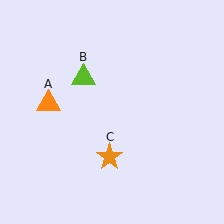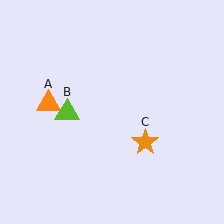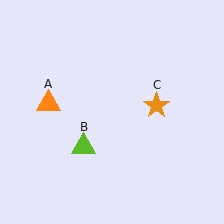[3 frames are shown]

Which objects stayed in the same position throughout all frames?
Orange triangle (object A) remained stationary.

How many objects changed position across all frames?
2 objects changed position: lime triangle (object B), orange star (object C).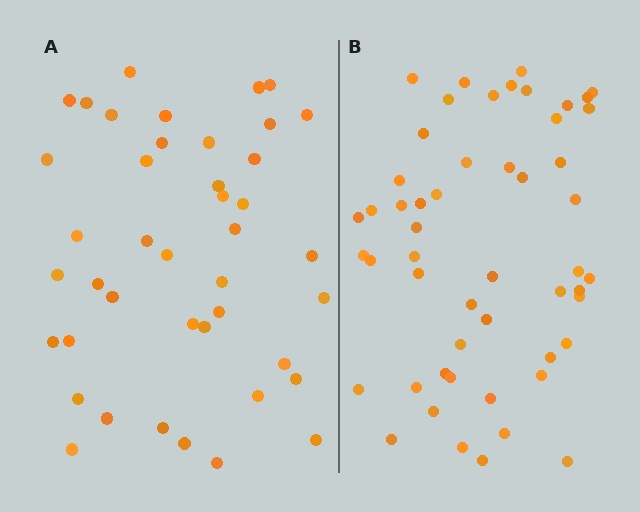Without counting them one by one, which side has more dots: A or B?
Region B (the right region) has more dots.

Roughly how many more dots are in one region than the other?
Region B has roughly 10 or so more dots than region A.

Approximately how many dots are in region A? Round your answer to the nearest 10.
About 40 dots. (The exact count is 42, which rounds to 40.)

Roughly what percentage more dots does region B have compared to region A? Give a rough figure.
About 25% more.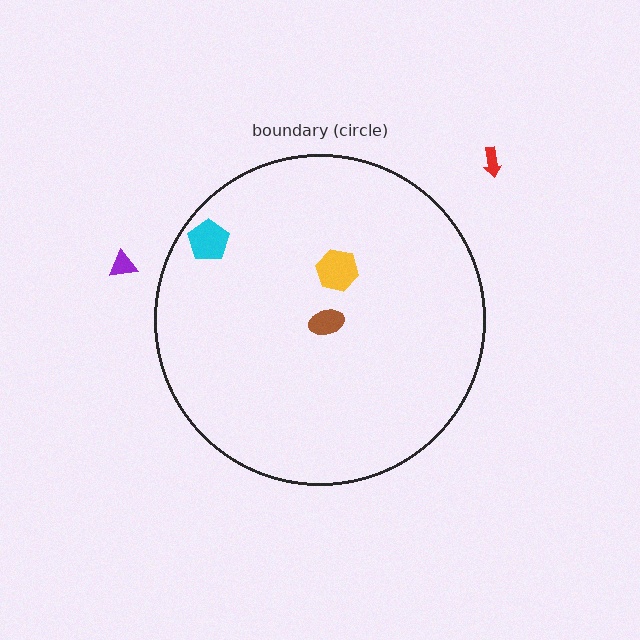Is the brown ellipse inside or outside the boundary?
Inside.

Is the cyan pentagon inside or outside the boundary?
Inside.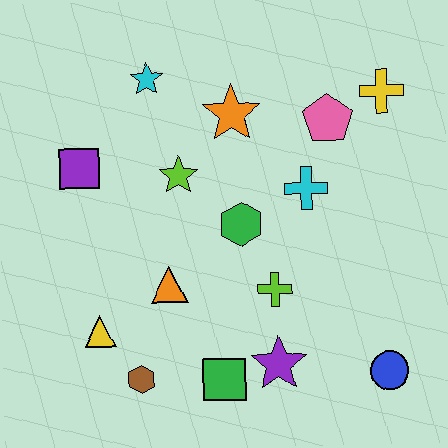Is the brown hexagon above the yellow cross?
No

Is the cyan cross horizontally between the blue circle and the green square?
Yes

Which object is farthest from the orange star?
The blue circle is farthest from the orange star.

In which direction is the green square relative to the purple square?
The green square is below the purple square.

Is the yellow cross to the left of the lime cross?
No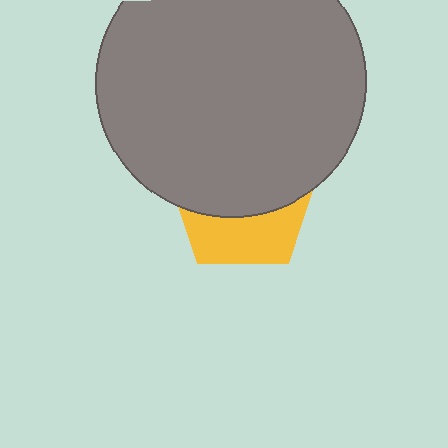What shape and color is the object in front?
The object in front is a gray circle.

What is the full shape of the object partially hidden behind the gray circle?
The partially hidden object is a yellow pentagon.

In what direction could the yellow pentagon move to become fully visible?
The yellow pentagon could move down. That would shift it out from behind the gray circle entirely.